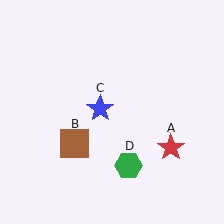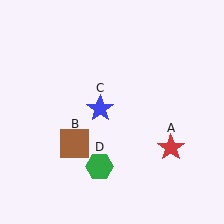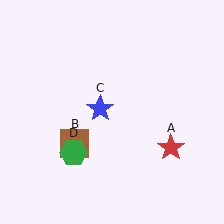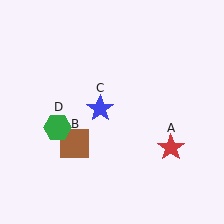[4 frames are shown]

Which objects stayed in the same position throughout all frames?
Red star (object A) and brown square (object B) and blue star (object C) remained stationary.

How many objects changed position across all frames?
1 object changed position: green hexagon (object D).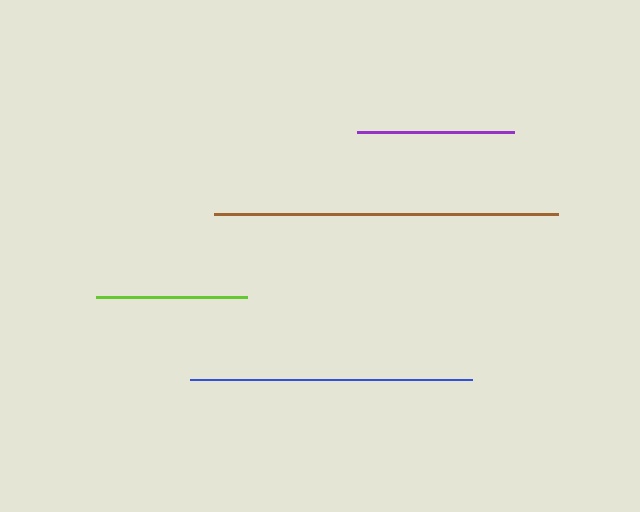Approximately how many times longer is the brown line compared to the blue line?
The brown line is approximately 1.2 times the length of the blue line.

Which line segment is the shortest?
The lime line is the shortest at approximately 151 pixels.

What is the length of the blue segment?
The blue segment is approximately 282 pixels long.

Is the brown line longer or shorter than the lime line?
The brown line is longer than the lime line.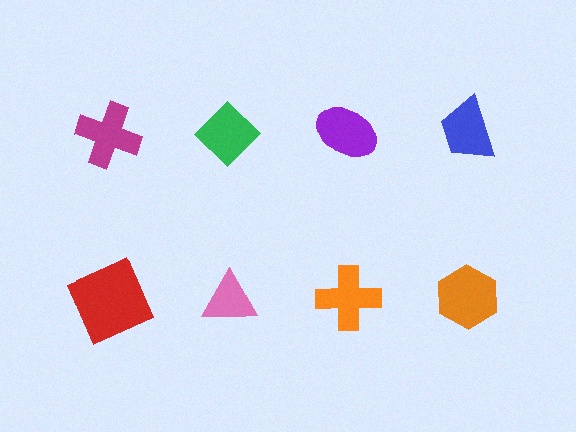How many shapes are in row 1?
4 shapes.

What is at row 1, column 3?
A purple ellipse.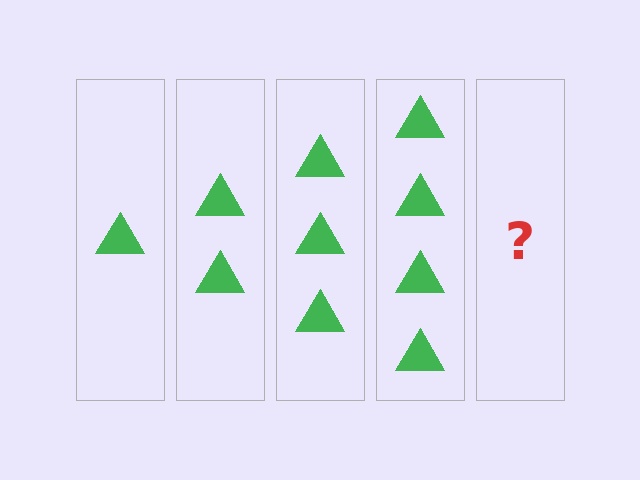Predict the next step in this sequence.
The next step is 5 triangles.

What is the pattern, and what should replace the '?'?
The pattern is that each step adds one more triangle. The '?' should be 5 triangles.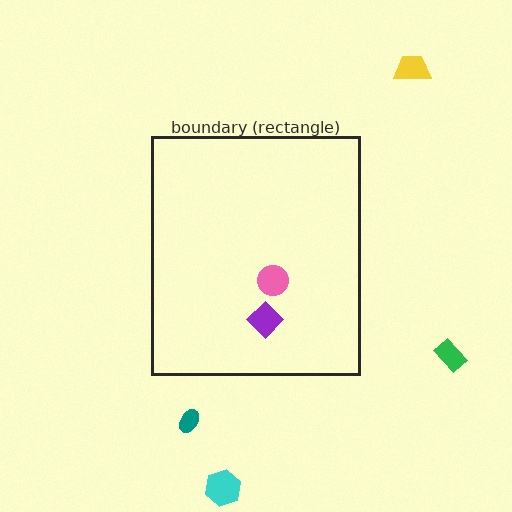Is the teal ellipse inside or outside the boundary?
Outside.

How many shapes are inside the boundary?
2 inside, 4 outside.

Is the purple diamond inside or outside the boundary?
Inside.